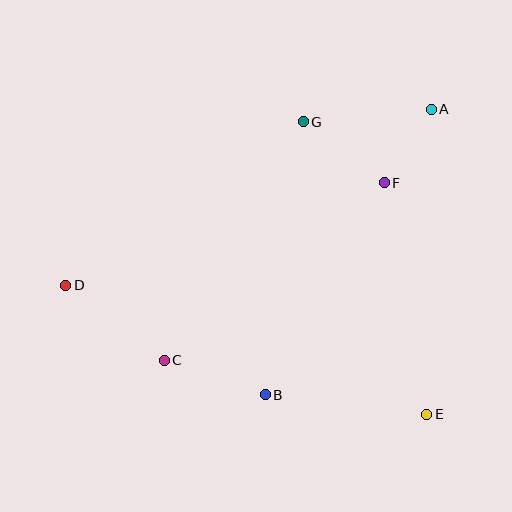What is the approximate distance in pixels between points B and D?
The distance between B and D is approximately 228 pixels.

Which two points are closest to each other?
Points A and F are closest to each other.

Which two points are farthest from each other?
Points A and D are farthest from each other.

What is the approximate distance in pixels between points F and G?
The distance between F and G is approximately 101 pixels.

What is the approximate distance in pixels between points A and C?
The distance between A and C is approximately 366 pixels.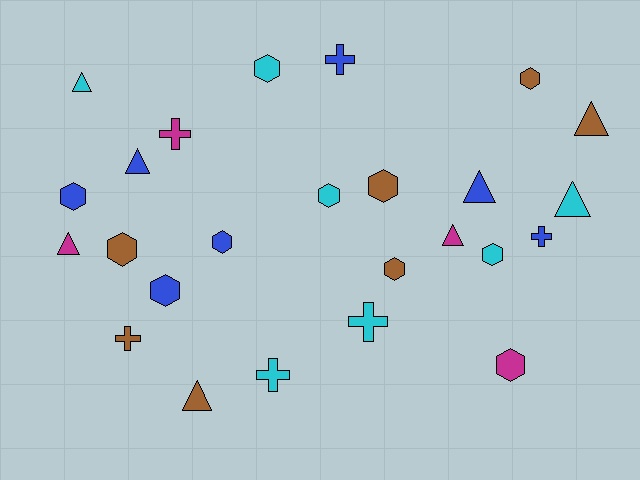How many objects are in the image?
There are 25 objects.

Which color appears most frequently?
Brown, with 7 objects.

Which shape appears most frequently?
Hexagon, with 11 objects.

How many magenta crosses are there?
There is 1 magenta cross.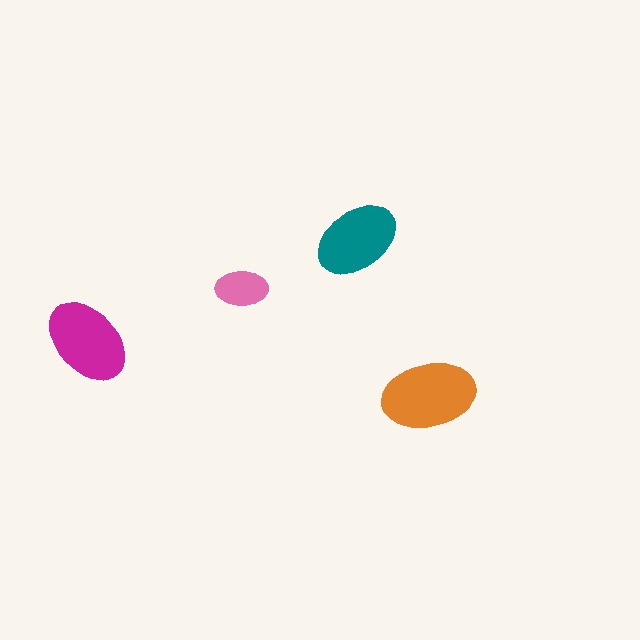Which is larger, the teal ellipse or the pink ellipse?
The teal one.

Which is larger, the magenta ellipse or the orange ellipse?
The orange one.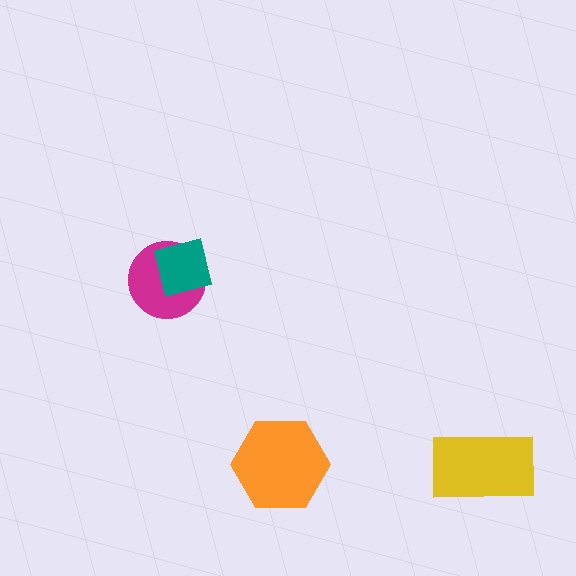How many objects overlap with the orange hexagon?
0 objects overlap with the orange hexagon.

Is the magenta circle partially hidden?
Yes, it is partially covered by another shape.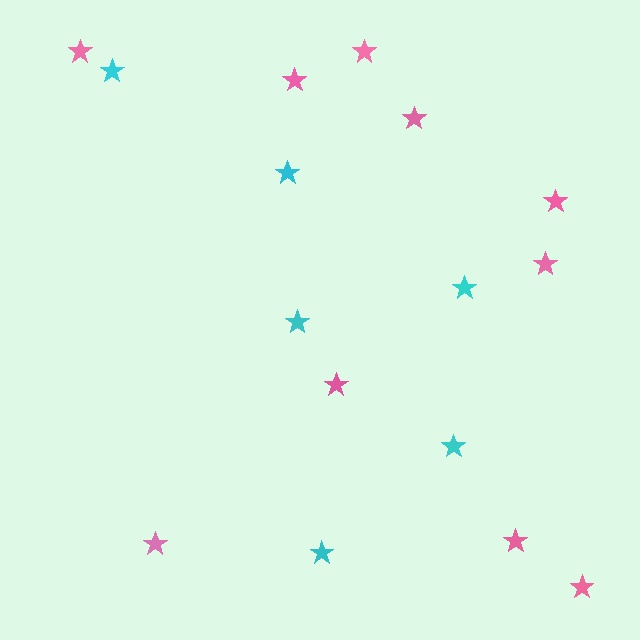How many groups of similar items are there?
There are 2 groups: one group of pink stars (10) and one group of cyan stars (6).